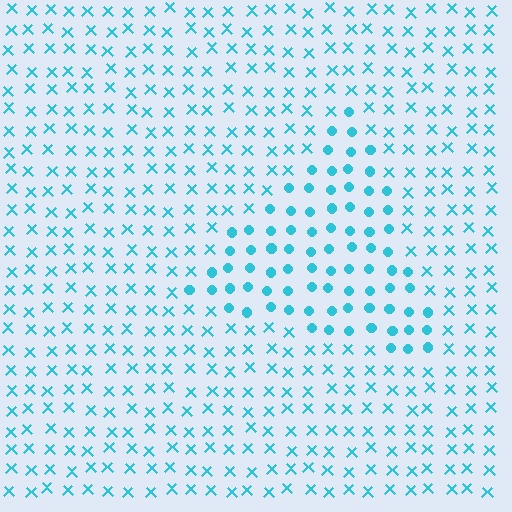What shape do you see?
I see a triangle.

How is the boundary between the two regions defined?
The boundary is defined by a change in element shape: circles inside vs. X marks outside. All elements share the same color and spacing.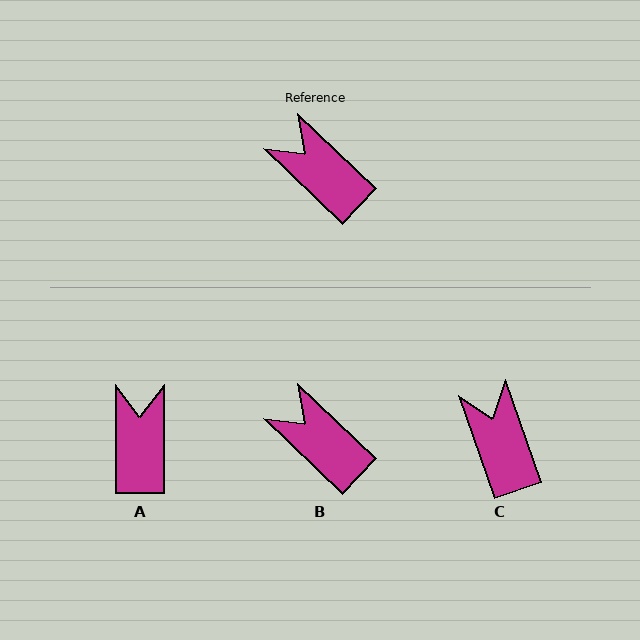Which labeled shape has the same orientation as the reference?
B.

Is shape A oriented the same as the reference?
No, it is off by about 46 degrees.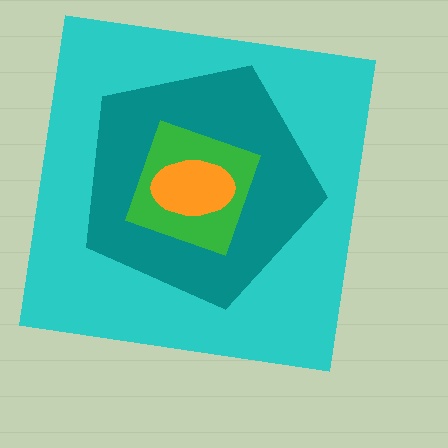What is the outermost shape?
The cyan square.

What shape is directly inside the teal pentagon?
The green diamond.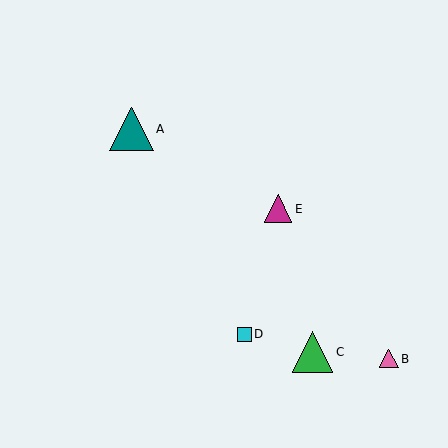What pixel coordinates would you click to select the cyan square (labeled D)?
Click at (244, 334) to select the cyan square D.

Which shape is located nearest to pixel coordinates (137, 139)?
The teal triangle (labeled A) at (131, 129) is nearest to that location.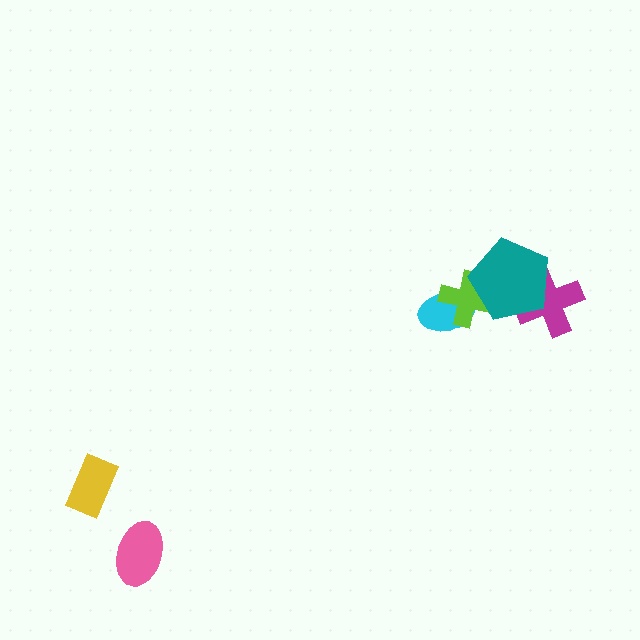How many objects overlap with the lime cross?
2 objects overlap with the lime cross.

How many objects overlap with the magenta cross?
1 object overlaps with the magenta cross.